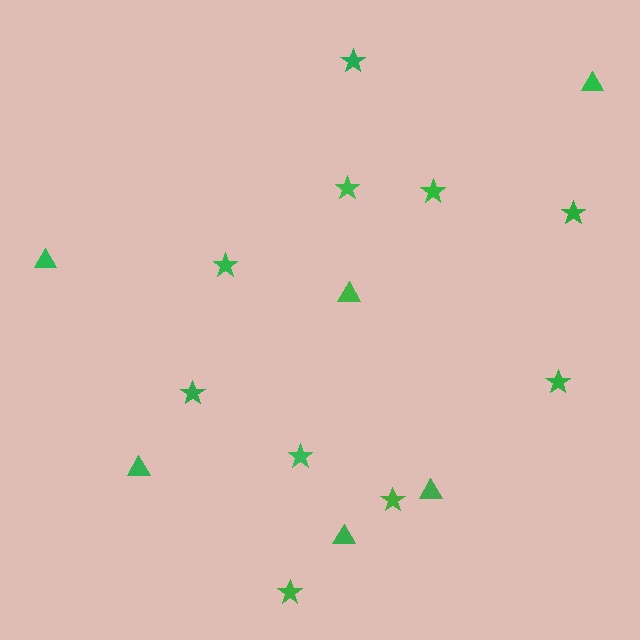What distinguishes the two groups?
There are 2 groups: one group of triangles (6) and one group of stars (10).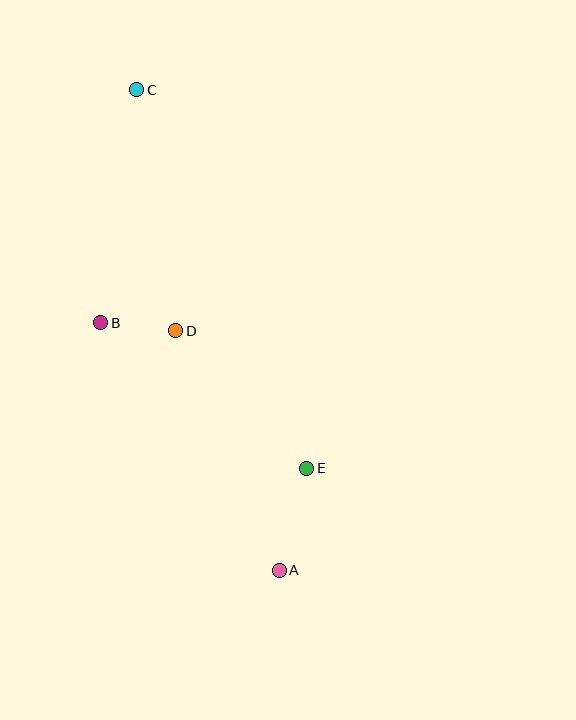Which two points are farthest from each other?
Points A and C are farthest from each other.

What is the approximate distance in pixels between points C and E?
The distance between C and E is approximately 415 pixels.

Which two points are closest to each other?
Points B and D are closest to each other.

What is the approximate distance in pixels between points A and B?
The distance between A and B is approximately 305 pixels.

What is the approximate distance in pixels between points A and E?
The distance between A and E is approximately 106 pixels.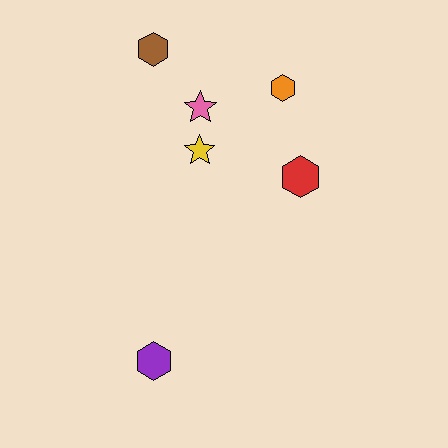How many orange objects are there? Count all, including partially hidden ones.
There is 1 orange object.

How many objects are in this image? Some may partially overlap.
There are 6 objects.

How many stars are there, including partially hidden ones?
There are 2 stars.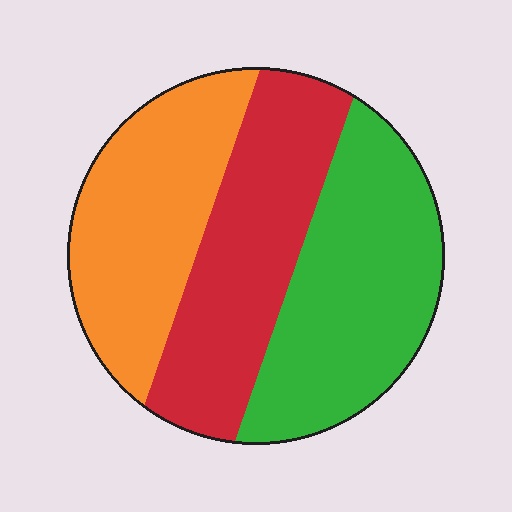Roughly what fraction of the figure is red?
Red takes up about one third (1/3) of the figure.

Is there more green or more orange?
Green.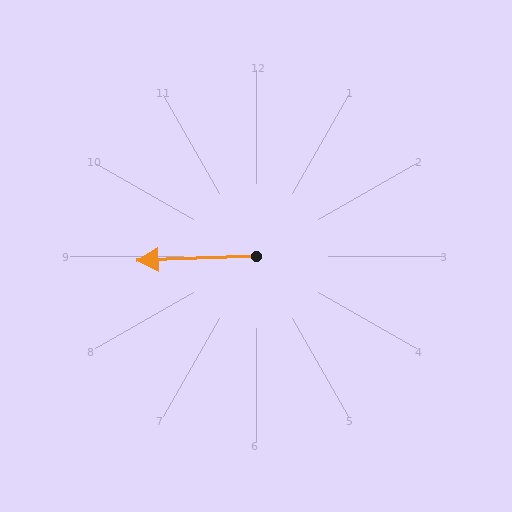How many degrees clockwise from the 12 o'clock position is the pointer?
Approximately 268 degrees.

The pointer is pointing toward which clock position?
Roughly 9 o'clock.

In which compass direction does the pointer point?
West.